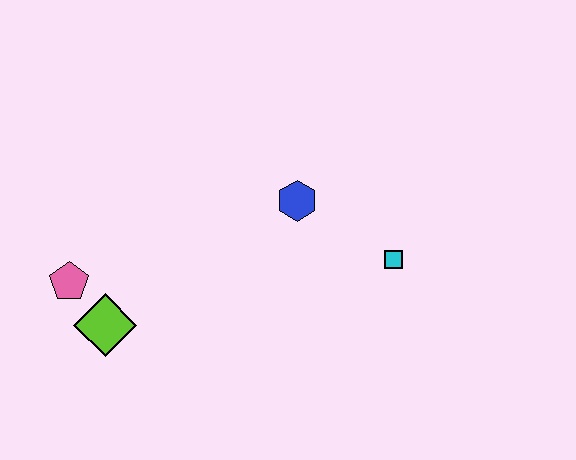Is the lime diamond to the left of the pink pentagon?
No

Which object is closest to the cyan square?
The blue hexagon is closest to the cyan square.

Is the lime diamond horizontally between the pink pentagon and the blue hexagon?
Yes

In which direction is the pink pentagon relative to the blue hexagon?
The pink pentagon is to the left of the blue hexagon.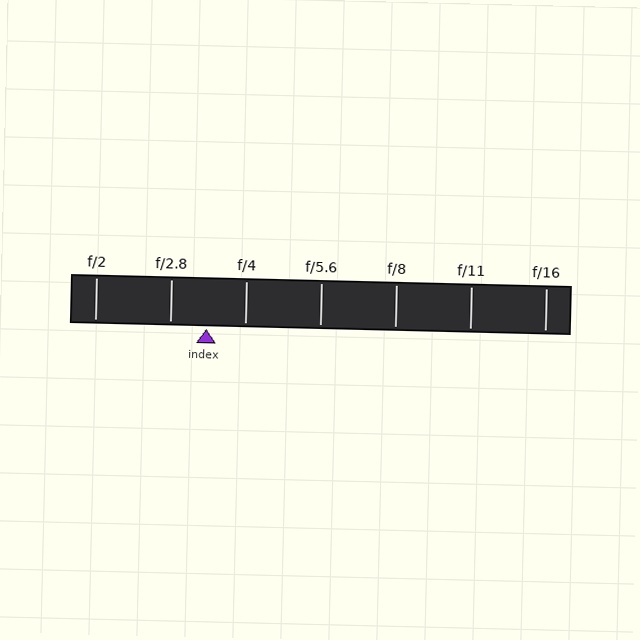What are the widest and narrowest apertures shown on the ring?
The widest aperture shown is f/2 and the narrowest is f/16.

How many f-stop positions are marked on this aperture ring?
There are 7 f-stop positions marked.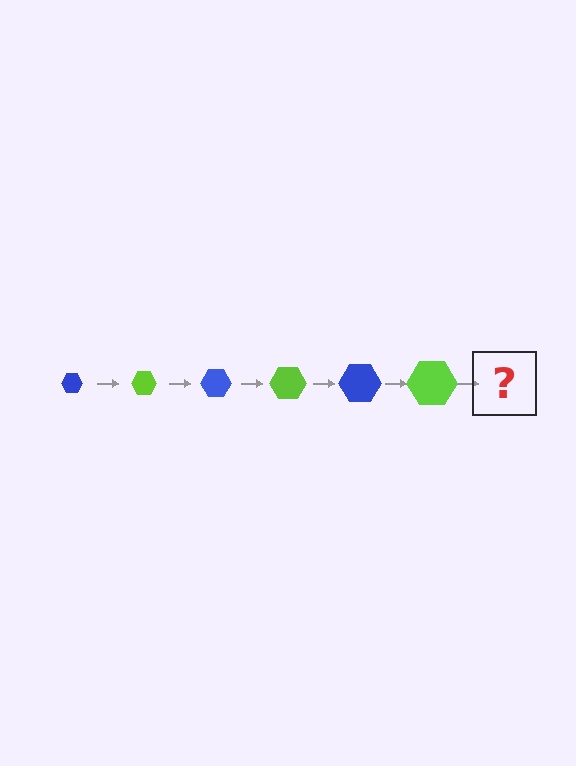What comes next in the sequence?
The next element should be a blue hexagon, larger than the previous one.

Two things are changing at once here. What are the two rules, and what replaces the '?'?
The two rules are that the hexagon grows larger each step and the color cycles through blue and lime. The '?' should be a blue hexagon, larger than the previous one.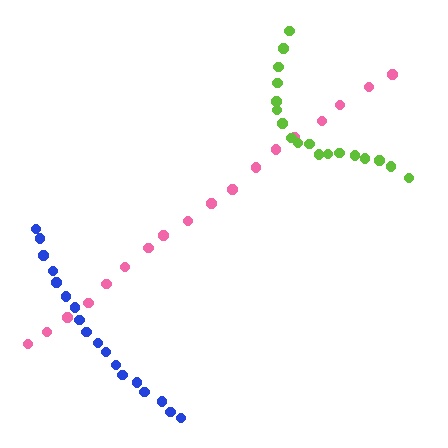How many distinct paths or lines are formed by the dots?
There are 3 distinct paths.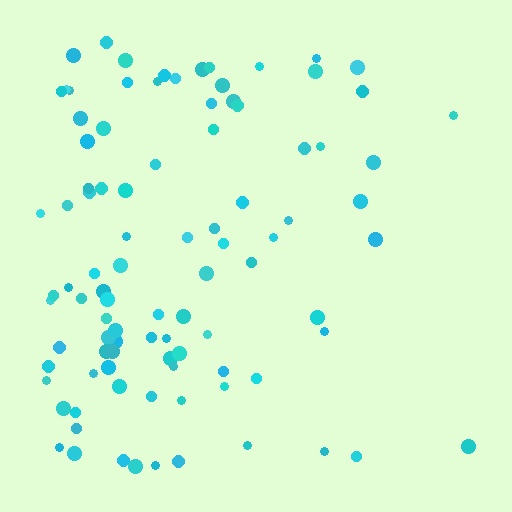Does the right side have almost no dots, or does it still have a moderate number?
Still a moderate number, just noticeably fewer than the left.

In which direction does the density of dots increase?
From right to left, with the left side densest.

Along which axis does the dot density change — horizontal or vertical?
Horizontal.